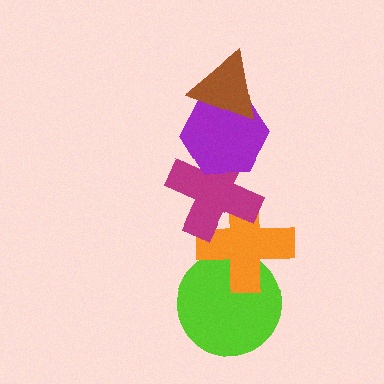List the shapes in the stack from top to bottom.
From top to bottom: the brown triangle, the purple hexagon, the magenta cross, the orange cross, the lime circle.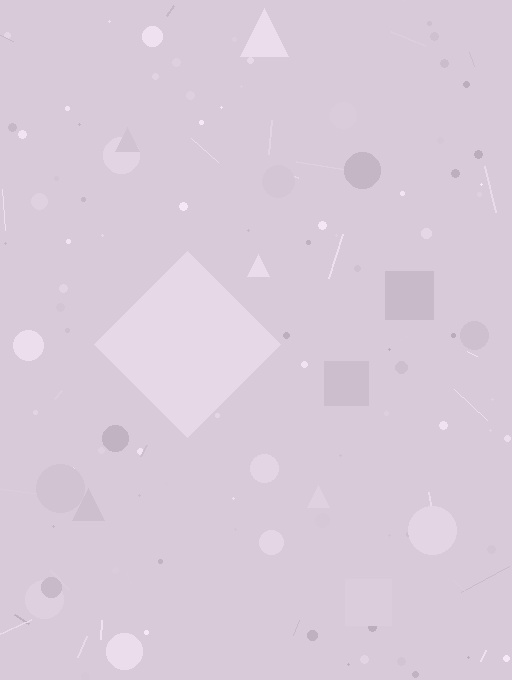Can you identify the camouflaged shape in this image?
The camouflaged shape is a diamond.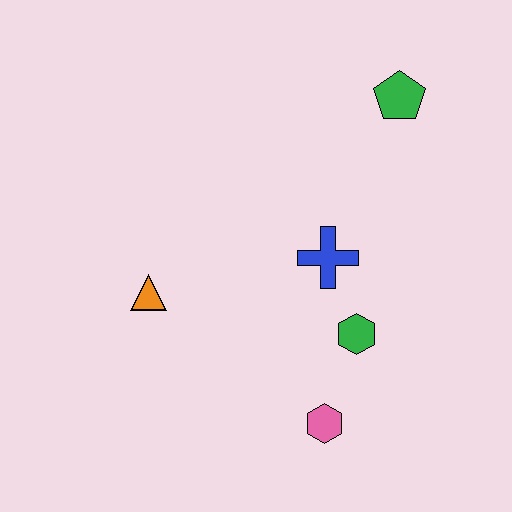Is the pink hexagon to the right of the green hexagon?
No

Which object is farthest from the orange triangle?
The green pentagon is farthest from the orange triangle.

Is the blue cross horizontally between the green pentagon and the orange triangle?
Yes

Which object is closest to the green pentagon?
The blue cross is closest to the green pentagon.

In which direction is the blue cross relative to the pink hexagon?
The blue cross is above the pink hexagon.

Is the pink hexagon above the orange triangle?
No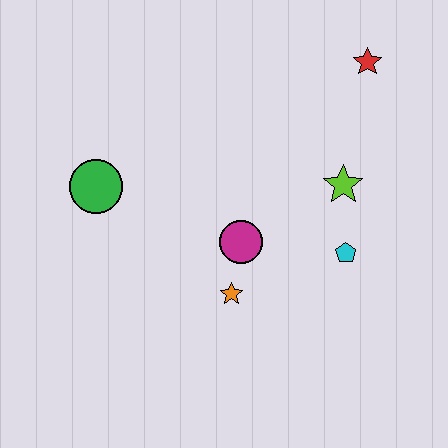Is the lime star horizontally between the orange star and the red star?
Yes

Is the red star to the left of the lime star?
No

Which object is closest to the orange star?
The magenta circle is closest to the orange star.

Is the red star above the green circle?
Yes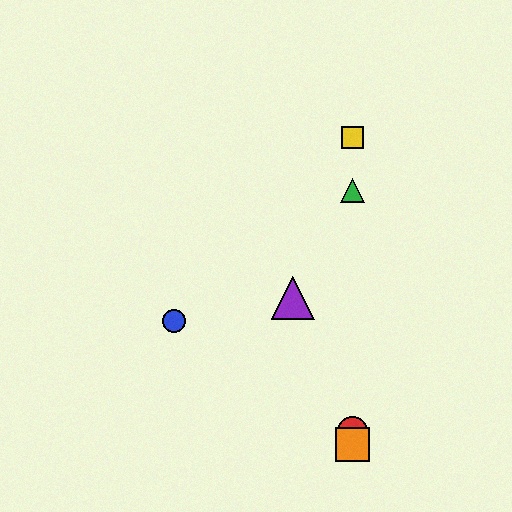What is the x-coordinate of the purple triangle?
The purple triangle is at x≈293.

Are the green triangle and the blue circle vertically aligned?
No, the green triangle is at x≈352 and the blue circle is at x≈174.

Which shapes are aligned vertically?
The red circle, the green triangle, the yellow square, the orange square are aligned vertically.